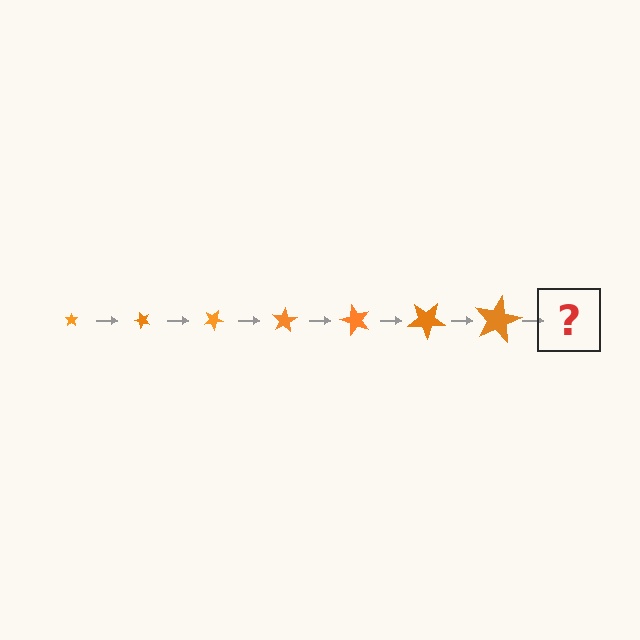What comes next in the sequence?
The next element should be a star, larger than the previous one and rotated 350 degrees from the start.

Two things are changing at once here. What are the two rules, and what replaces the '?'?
The two rules are that the star grows larger each step and it rotates 50 degrees each step. The '?' should be a star, larger than the previous one and rotated 350 degrees from the start.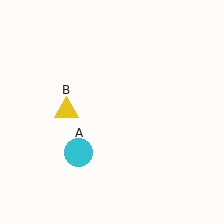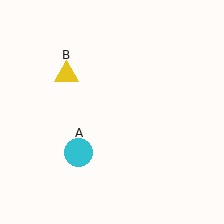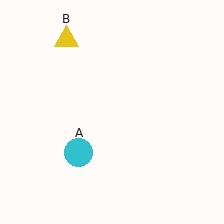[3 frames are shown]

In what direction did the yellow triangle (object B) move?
The yellow triangle (object B) moved up.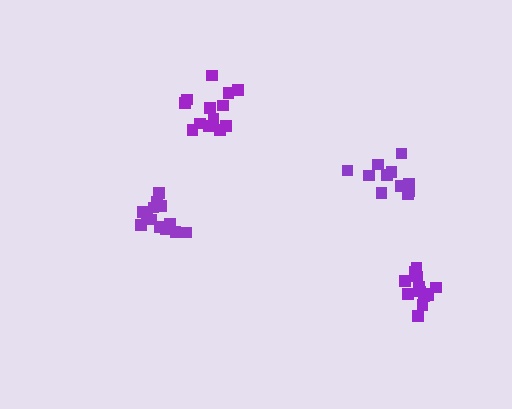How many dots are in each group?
Group 1: 13 dots, Group 2: 11 dots, Group 3: 14 dots, Group 4: 13 dots (51 total).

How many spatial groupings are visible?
There are 4 spatial groupings.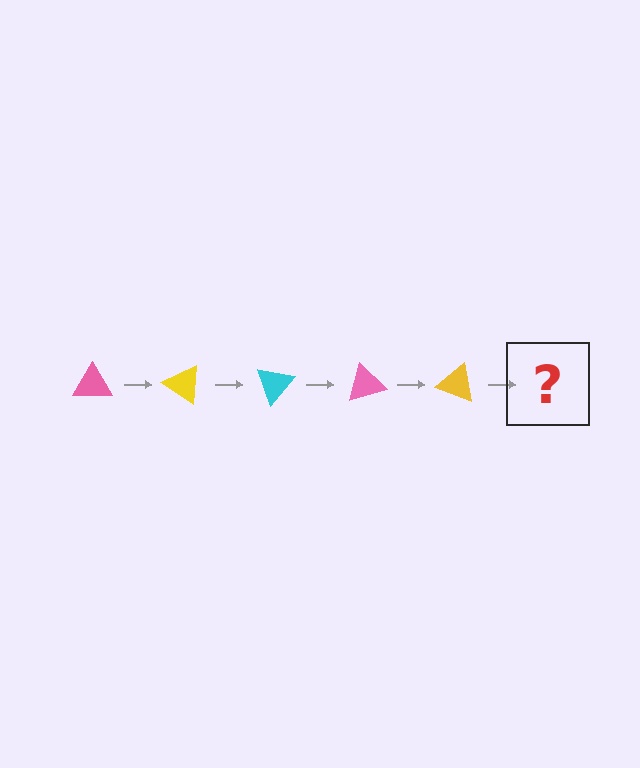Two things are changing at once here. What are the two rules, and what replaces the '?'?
The two rules are that it rotates 35 degrees each step and the color cycles through pink, yellow, and cyan. The '?' should be a cyan triangle, rotated 175 degrees from the start.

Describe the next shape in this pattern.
It should be a cyan triangle, rotated 175 degrees from the start.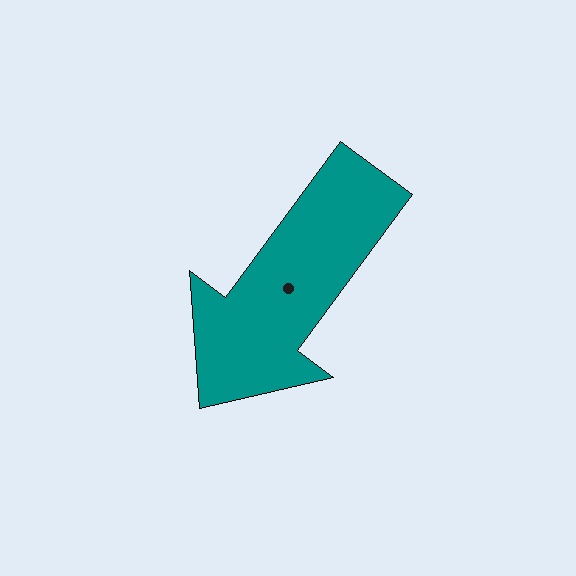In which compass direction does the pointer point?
Southwest.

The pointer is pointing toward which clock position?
Roughly 7 o'clock.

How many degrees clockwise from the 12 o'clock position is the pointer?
Approximately 216 degrees.